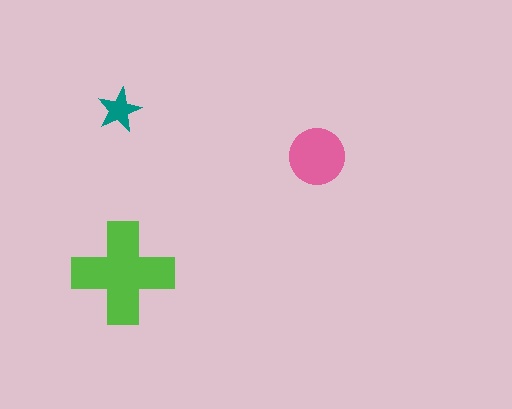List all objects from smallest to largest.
The teal star, the pink circle, the lime cross.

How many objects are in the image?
There are 3 objects in the image.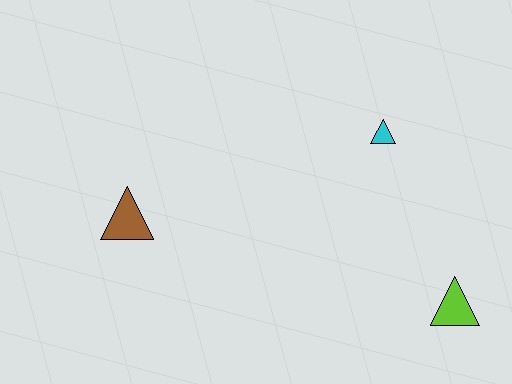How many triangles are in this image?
There are 3 triangles.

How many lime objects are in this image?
There is 1 lime object.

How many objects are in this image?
There are 3 objects.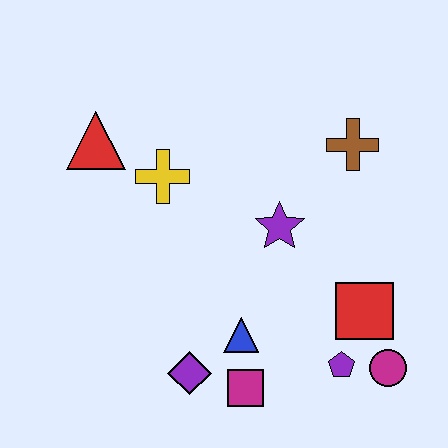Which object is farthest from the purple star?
The red triangle is farthest from the purple star.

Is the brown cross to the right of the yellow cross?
Yes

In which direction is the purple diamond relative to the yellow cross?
The purple diamond is below the yellow cross.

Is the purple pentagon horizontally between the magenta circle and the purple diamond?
Yes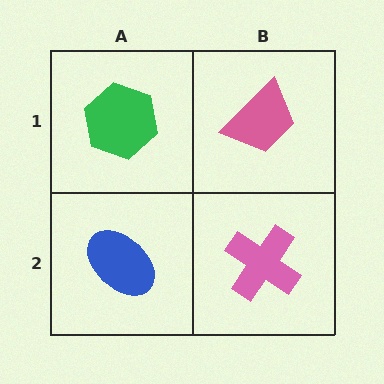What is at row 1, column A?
A green hexagon.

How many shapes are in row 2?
2 shapes.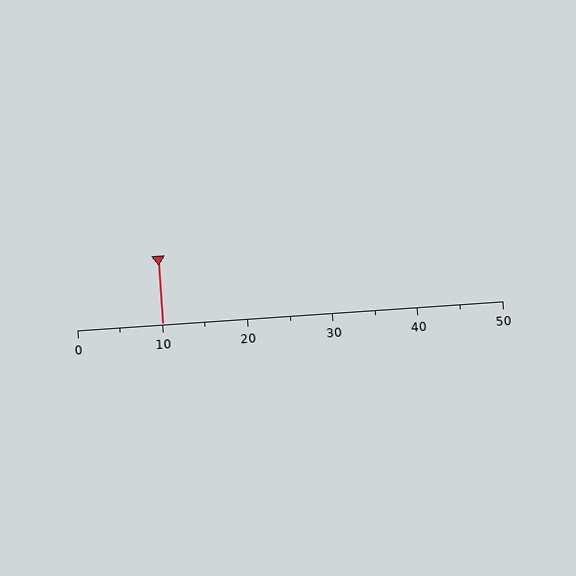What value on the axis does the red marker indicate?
The marker indicates approximately 10.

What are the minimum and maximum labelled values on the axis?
The axis runs from 0 to 50.